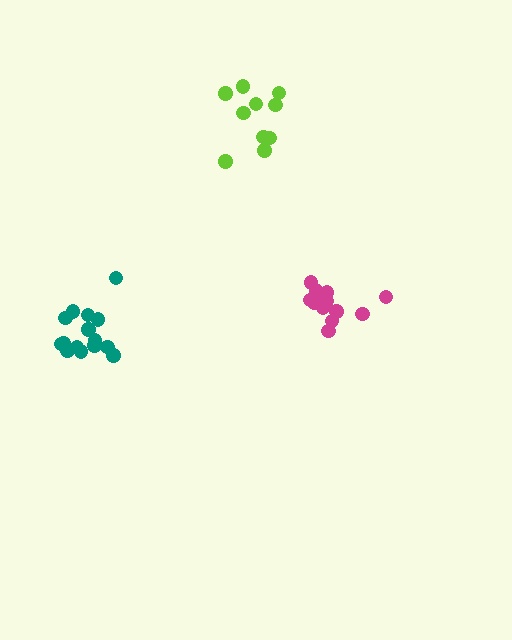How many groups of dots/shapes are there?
There are 3 groups.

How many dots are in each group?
Group 1: 13 dots, Group 2: 10 dots, Group 3: 15 dots (38 total).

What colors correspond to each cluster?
The clusters are colored: magenta, lime, teal.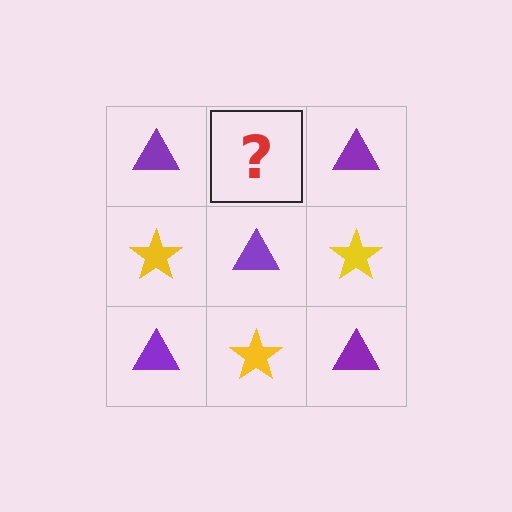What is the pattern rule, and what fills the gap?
The rule is that it alternates purple triangle and yellow star in a checkerboard pattern. The gap should be filled with a yellow star.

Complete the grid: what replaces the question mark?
The question mark should be replaced with a yellow star.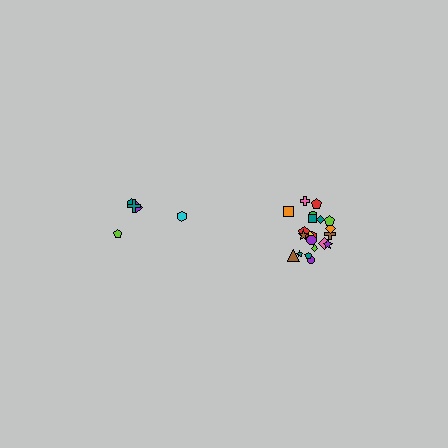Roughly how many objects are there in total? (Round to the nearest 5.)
Roughly 25 objects in total.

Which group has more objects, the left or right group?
The right group.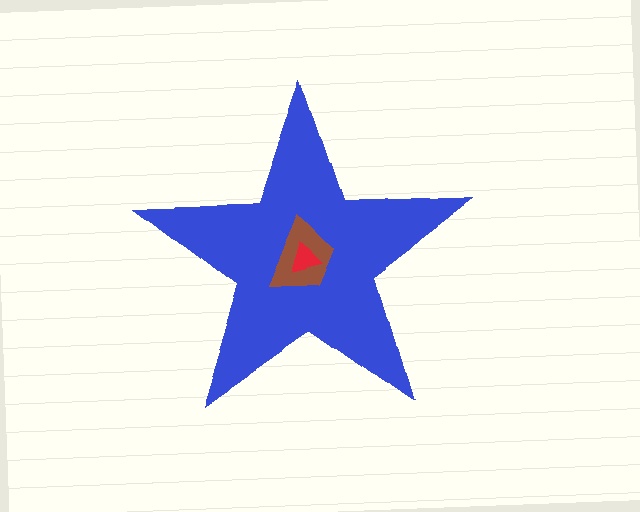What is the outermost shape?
The blue star.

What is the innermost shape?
The red triangle.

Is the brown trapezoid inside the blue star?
Yes.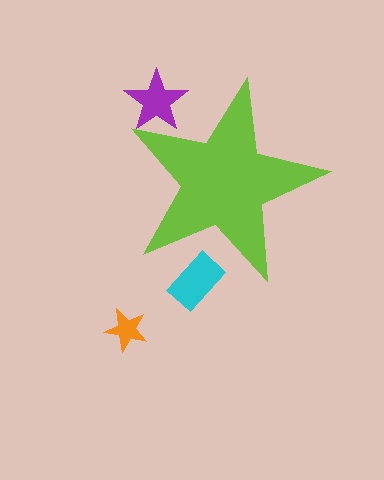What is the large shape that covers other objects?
A lime star.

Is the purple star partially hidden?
Yes, the purple star is partially hidden behind the lime star.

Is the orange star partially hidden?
No, the orange star is fully visible.